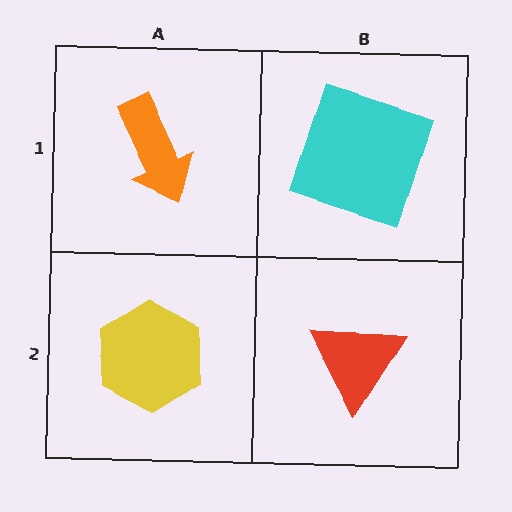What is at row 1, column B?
A cyan square.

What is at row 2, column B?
A red triangle.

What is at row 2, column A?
A yellow hexagon.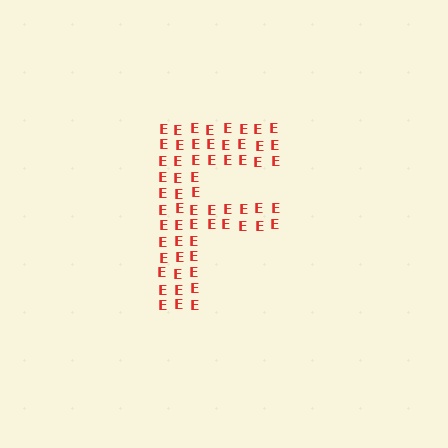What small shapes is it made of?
It is made of small letter E's.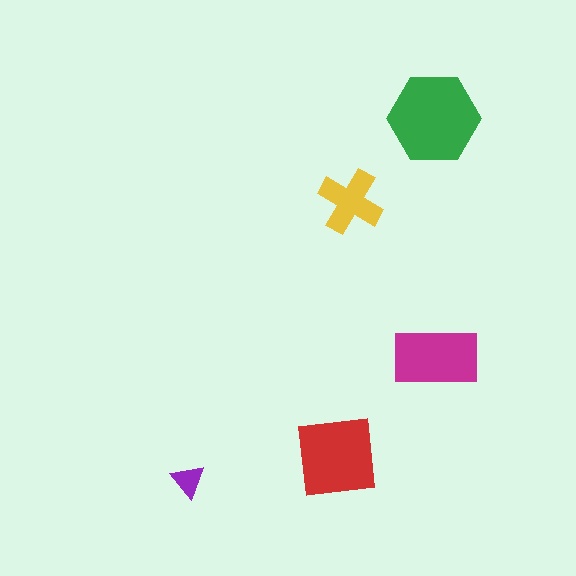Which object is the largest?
The green hexagon.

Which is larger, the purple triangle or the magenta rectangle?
The magenta rectangle.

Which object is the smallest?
The purple triangle.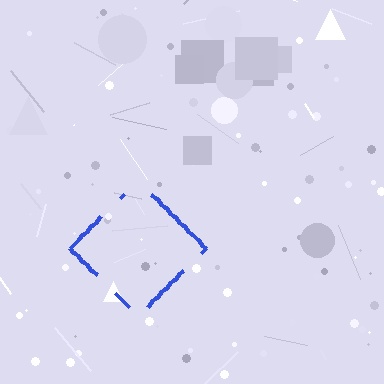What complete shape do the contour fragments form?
The contour fragments form a diamond.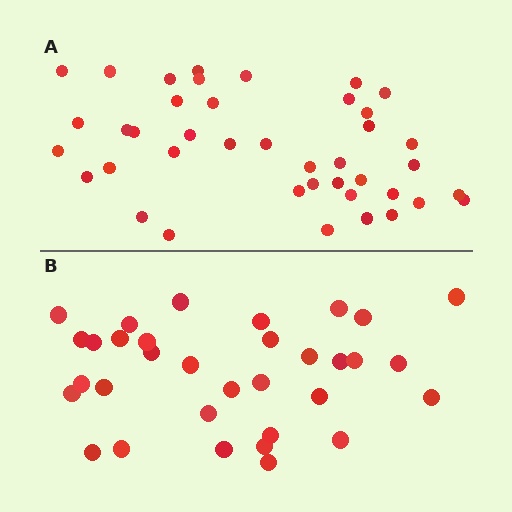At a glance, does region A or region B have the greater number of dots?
Region A (the top region) has more dots.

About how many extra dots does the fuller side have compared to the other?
Region A has roughly 8 or so more dots than region B.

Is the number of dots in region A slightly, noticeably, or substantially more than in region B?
Region A has only slightly more — the two regions are fairly close. The ratio is roughly 1.2 to 1.